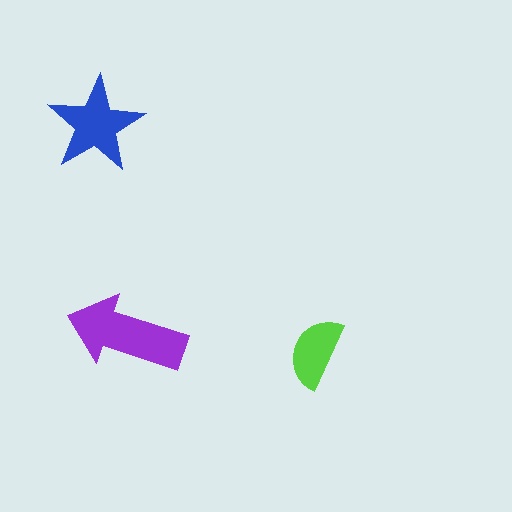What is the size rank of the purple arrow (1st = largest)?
1st.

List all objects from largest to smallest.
The purple arrow, the blue star, the lime semicircle.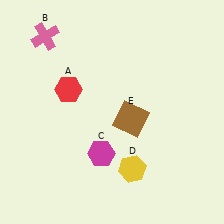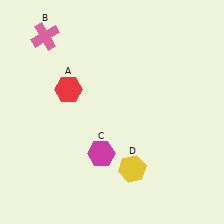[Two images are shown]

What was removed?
The brown square (E) was removed in Image 2.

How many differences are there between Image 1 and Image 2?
There is 1 difference between the two images.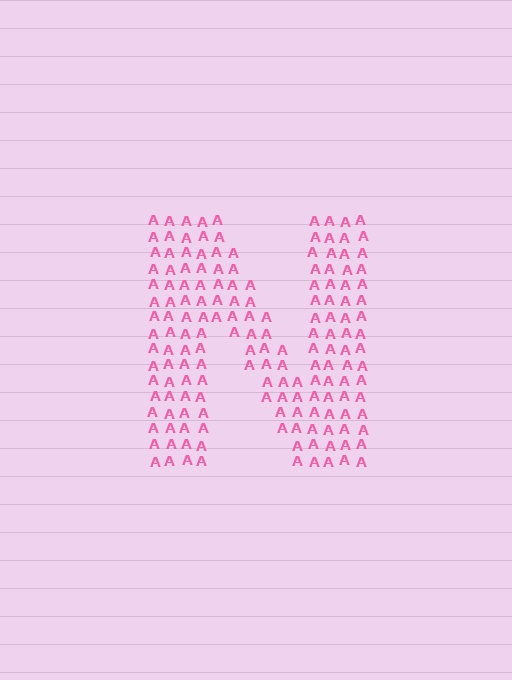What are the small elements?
The small elements are letter A's.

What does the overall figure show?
The overall figure shows the letter N.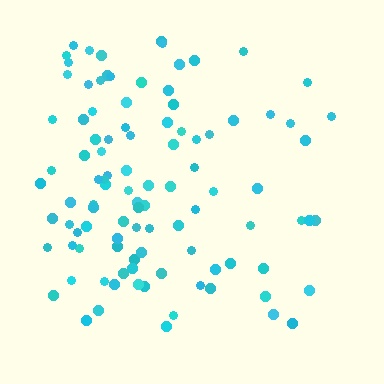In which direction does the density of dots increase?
From right to left, with the left side densest.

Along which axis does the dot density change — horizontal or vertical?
Horizontal.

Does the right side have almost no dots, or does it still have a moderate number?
Still a moderate number, just noticeably fewer than the left.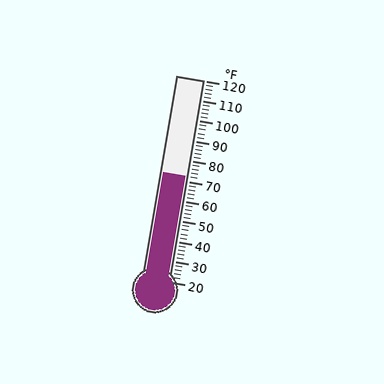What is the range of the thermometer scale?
The thermometer scale ranges from 20°F to 120°F.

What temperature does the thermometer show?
The thermometer shows approximately 72°F.